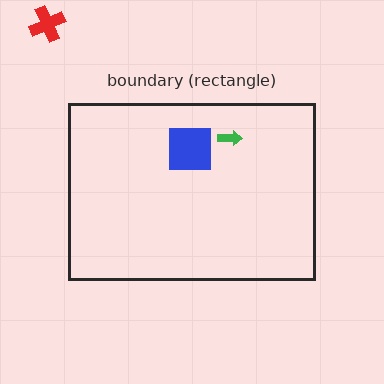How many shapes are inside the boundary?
2 inside, 1 outside.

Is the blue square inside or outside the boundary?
Inside.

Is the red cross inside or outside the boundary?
Outside.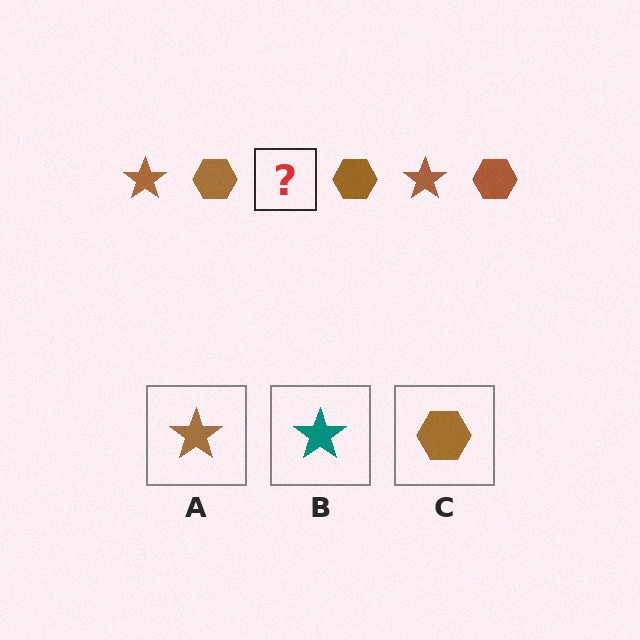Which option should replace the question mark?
Option A.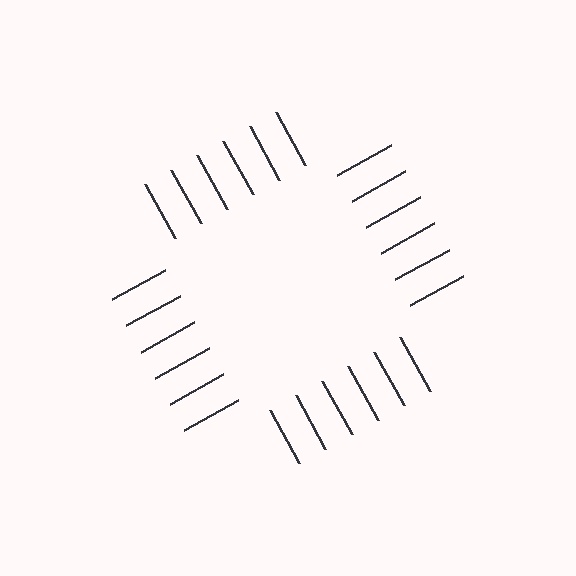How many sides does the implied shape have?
4 sides — the line-ends trace a square.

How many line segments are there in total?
24 — 6 along each of the 4 edges.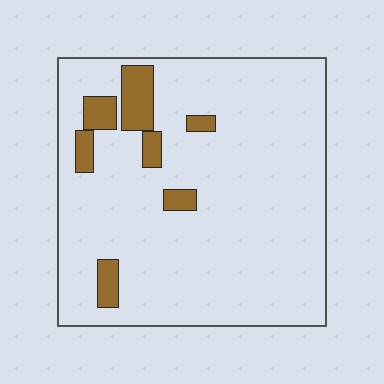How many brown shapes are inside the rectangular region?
7.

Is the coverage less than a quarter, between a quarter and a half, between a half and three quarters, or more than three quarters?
Less than a quarter.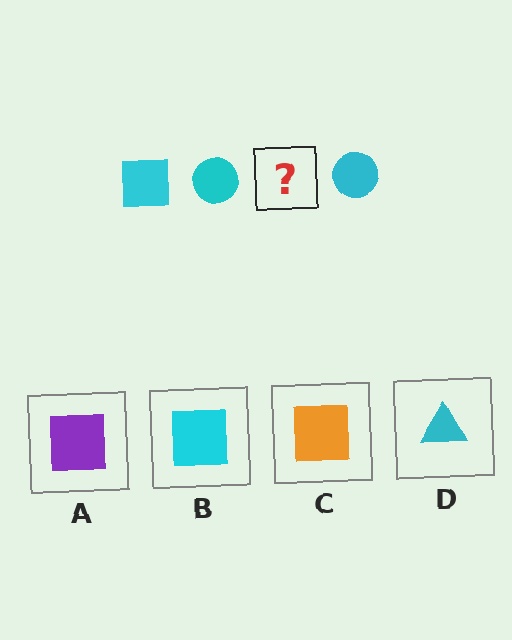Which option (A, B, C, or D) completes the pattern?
B.